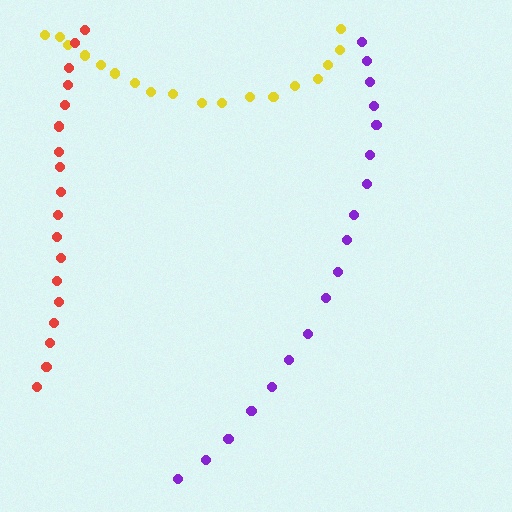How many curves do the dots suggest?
There are 3 distinct paths.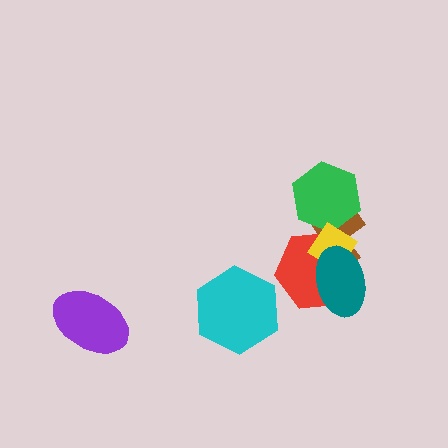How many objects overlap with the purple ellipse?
0 objects overlap with the purple ellipse.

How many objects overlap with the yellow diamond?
4 objects overlap with the yellow diamond.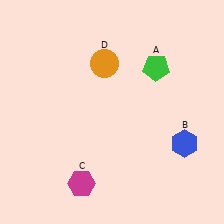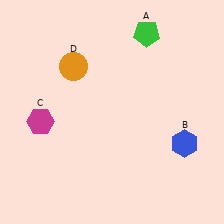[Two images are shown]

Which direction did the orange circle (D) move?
The orange circle (D) moved left.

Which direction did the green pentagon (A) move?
The green pentagon (A) moved up.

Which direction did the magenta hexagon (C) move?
The magenta hexagon (C) moved up.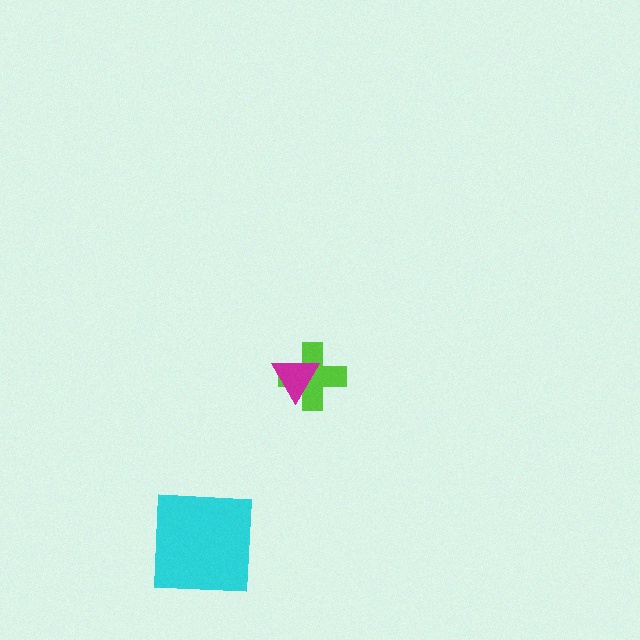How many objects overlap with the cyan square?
0 objects overlap with the cyan square.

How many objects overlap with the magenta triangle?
1 object overlaps with the magenta triangle.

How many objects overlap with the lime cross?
1 object overlaps with the lime cross.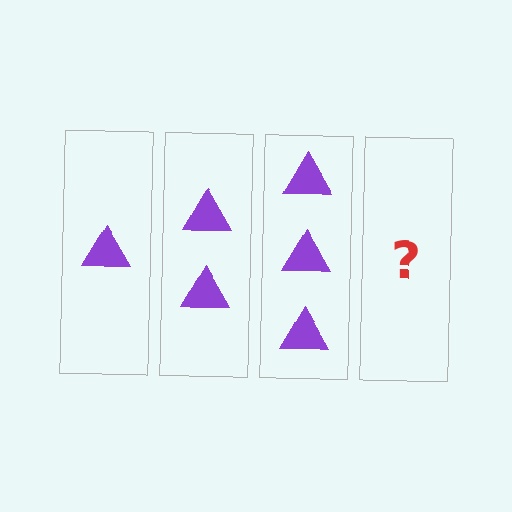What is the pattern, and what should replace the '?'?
The pattern is that each step adds one more triangle. The '?' should be 4 triangles.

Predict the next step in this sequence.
The next step is 4 triangles.